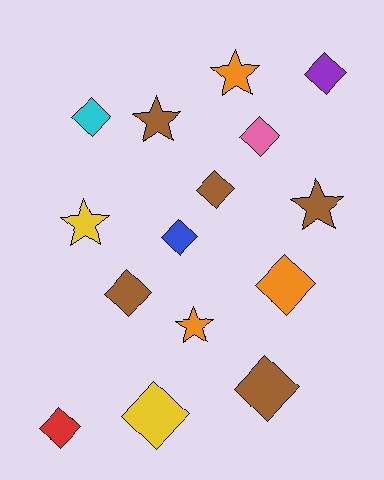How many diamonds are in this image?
There are 10 diamonds.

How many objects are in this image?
There are 15 objects.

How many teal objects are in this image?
There are no teal objects.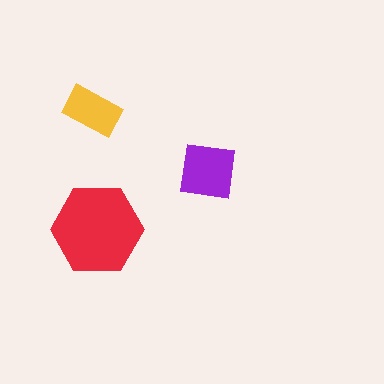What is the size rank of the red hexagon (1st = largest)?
1st.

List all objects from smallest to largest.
The yellow rectangle, the purple square, the red hexagon.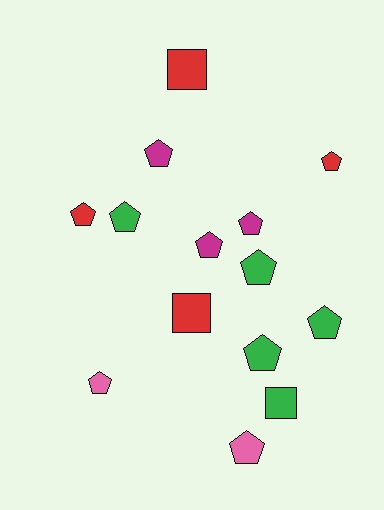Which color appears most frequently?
Green, with 5 objects.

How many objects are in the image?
There are 14 objects.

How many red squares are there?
There are 2 red squares.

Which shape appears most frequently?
Pentagon, with 11 objects.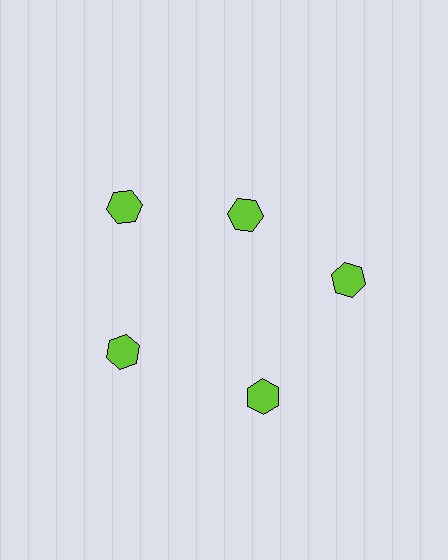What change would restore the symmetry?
The symmetry would be restored by moving it outward, back onto the ring so that all 5 hexagons sit at equal angles and equal distance from the center.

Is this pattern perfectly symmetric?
No. The 5 lime hexagons are arranged in a ring, but one element near the 1 o'clock position is pulled inward toward the center, breaking the 5-fold rotational symmetry.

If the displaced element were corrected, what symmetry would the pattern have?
It would have 5-fold rotational symmetry — the pattern would map onto itself every 72 degrees.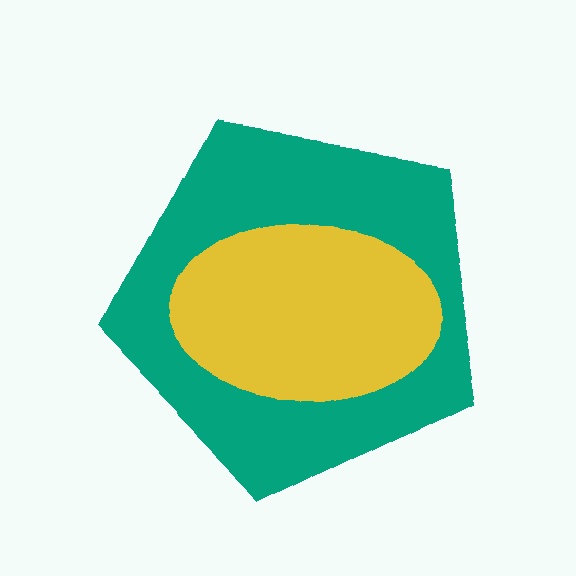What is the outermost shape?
The teal pentagon.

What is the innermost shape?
The yellow ellipse.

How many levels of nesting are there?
2.